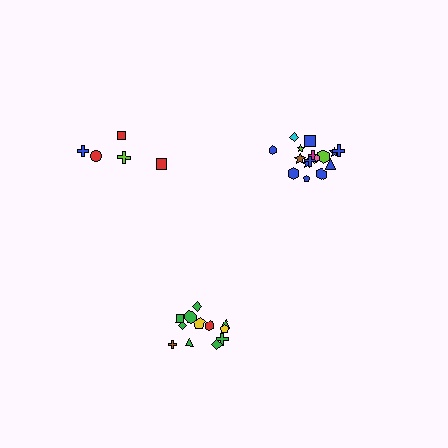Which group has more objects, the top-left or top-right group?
The top-right group.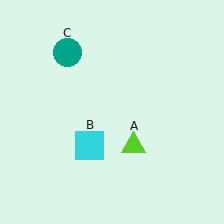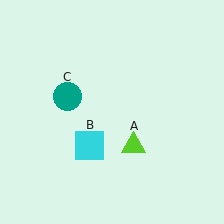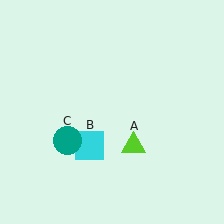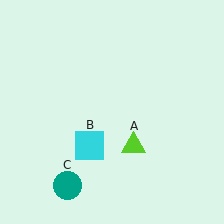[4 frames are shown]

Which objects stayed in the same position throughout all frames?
Lime triangle (object A) and cyan square (object B) remained stationary.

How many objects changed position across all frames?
1 object changed position: teal circle (object C).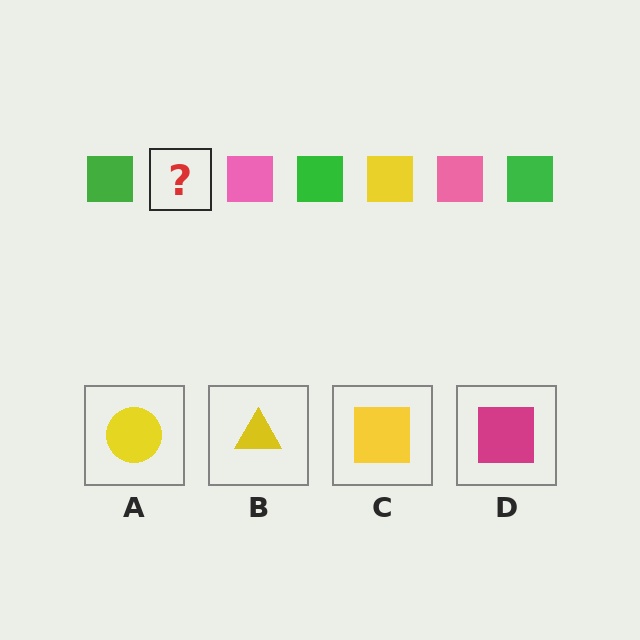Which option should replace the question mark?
Option C.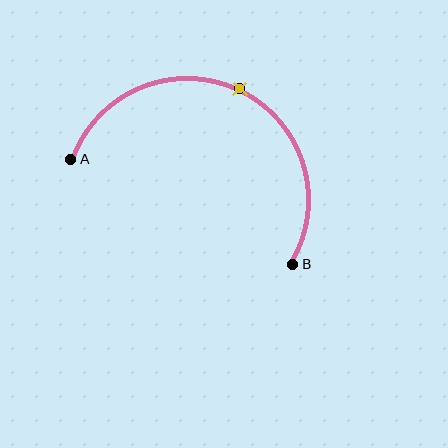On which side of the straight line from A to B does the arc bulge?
The arc bulges above the straight line connecting A and B.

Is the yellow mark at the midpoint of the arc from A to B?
Yes. The yellow mark lies on the arc at equal arc-length from both A and B — it is the arc midpoint.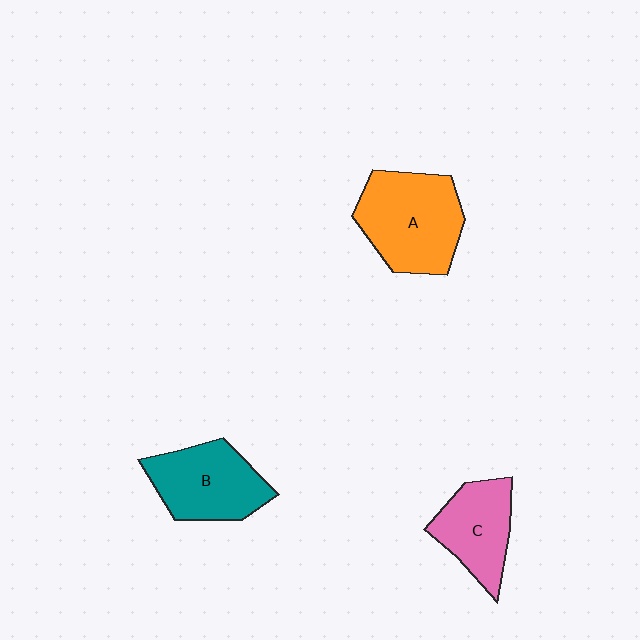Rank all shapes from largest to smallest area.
From largest to smallest: A (orange), B (teal), C (pink).